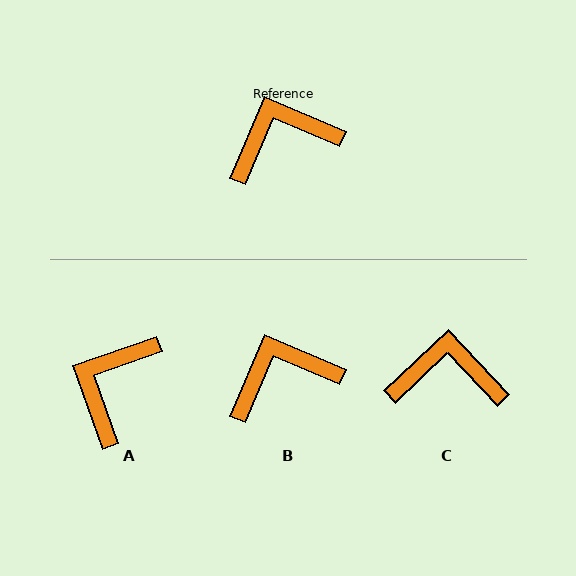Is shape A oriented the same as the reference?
No, it is off by about 42 degrees.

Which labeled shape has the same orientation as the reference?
B.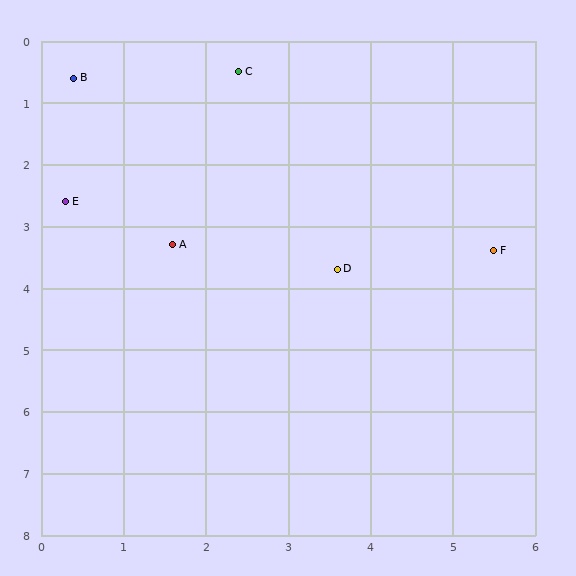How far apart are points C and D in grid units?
Points C and D are about 3.4 grid units apart.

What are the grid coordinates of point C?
Point C is at approximately (2.4, 0.5).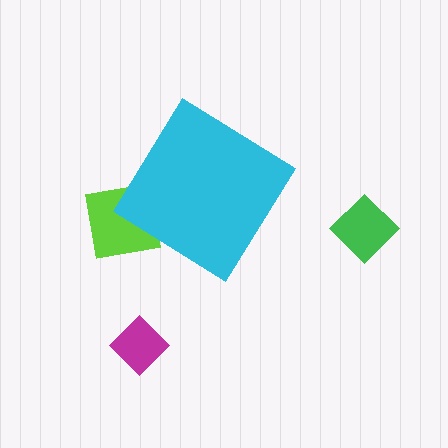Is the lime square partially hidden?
Yes, the lime square is partially hidden behind the cyan diamond.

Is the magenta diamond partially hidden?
No, the magenta diamond is fully visible.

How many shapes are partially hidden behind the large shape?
1 shape is partially hidden.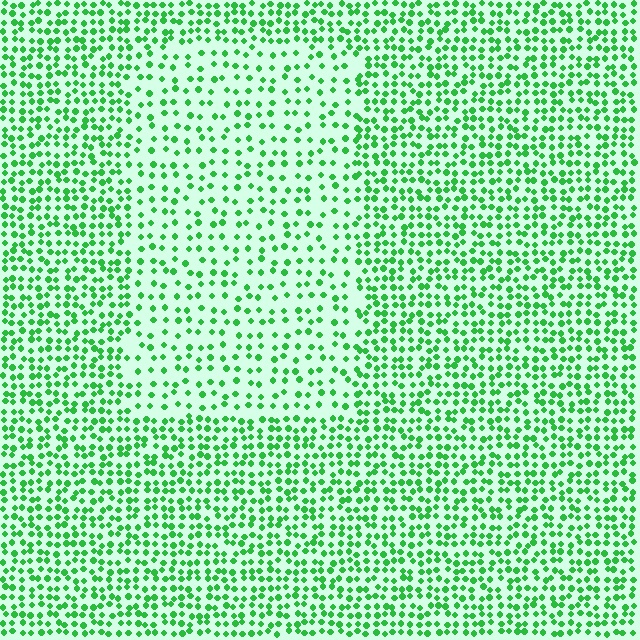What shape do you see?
I see a rectangle.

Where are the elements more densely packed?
The elements are more densely packed outside the rectangle boundary.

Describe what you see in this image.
The image contains small green elements arranged at two different densities. A rectangle-shaped region is visible where the elements are less densely packed than the surrounding area.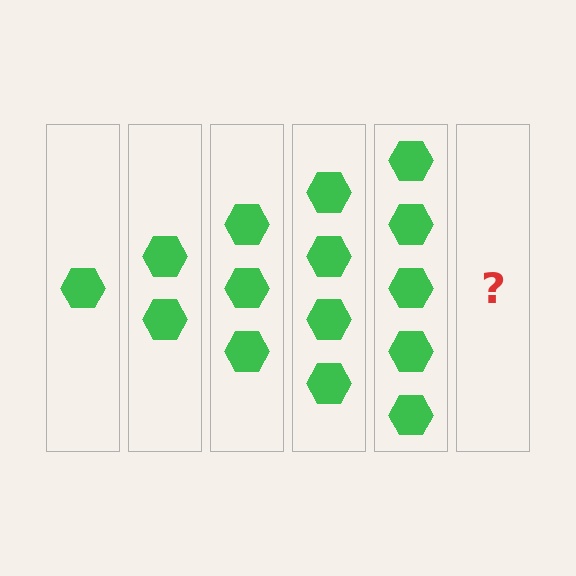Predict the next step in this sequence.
The next step is 6 hexagons.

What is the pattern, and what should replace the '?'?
The pattern is that each step adds one more hexagon. The '?' should be 6 hexagons.